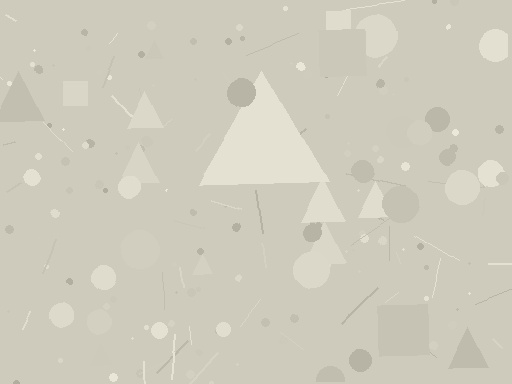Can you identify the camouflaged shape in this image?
The camouflaged shape is a triangle.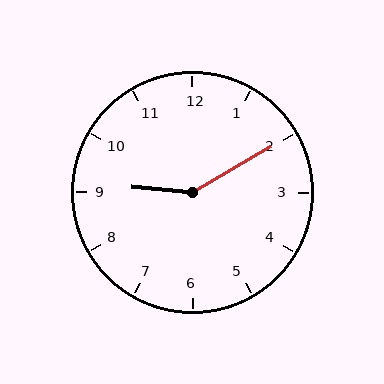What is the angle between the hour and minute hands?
Approximately 145 degrees.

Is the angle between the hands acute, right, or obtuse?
It is obtuse.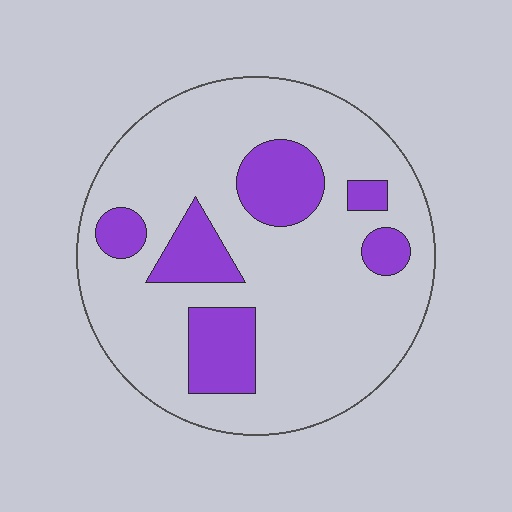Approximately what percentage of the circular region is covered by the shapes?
Approximately 20%.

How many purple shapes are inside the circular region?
6.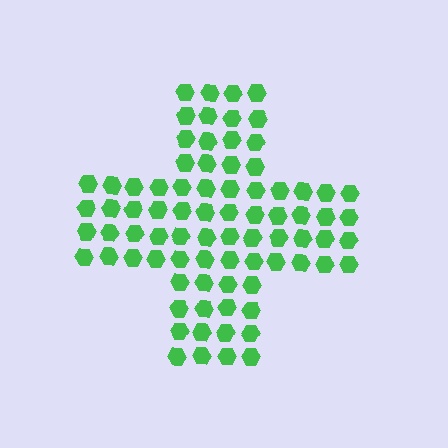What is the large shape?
The large shape is a cross.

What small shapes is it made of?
It is made of small hexagons.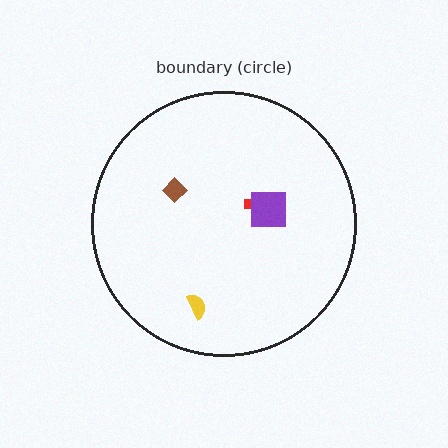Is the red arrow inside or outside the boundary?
Inside.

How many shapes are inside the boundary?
4 inside, 0 outside.